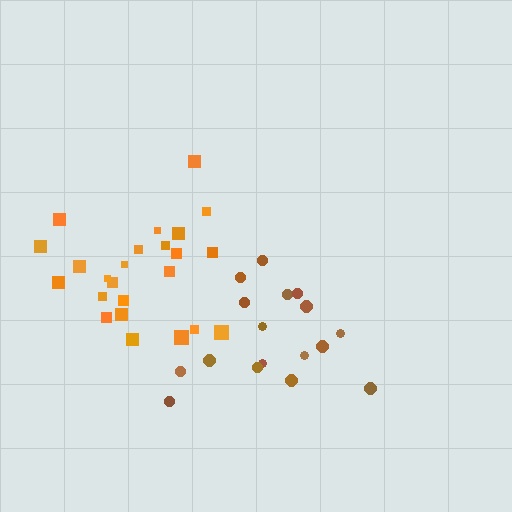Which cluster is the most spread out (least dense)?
Brown.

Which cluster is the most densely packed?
Orange.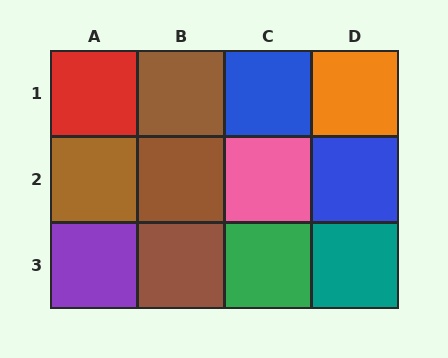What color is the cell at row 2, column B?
Brown.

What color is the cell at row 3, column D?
Teal.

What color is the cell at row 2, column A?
Brown.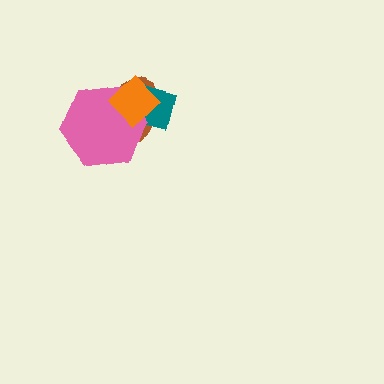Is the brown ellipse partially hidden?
Yes, it is partially covered by another shape.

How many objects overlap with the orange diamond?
3 objects overlap with the orange diamond.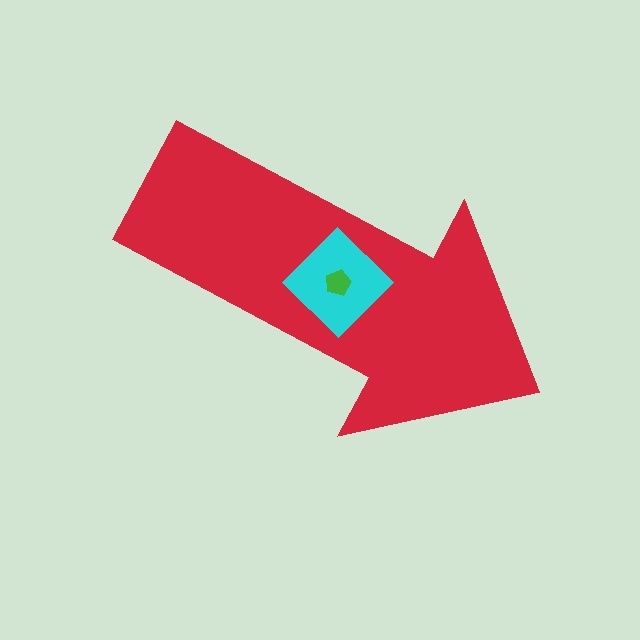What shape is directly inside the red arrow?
The cyan diamond.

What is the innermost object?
The green pentagon.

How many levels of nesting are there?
3.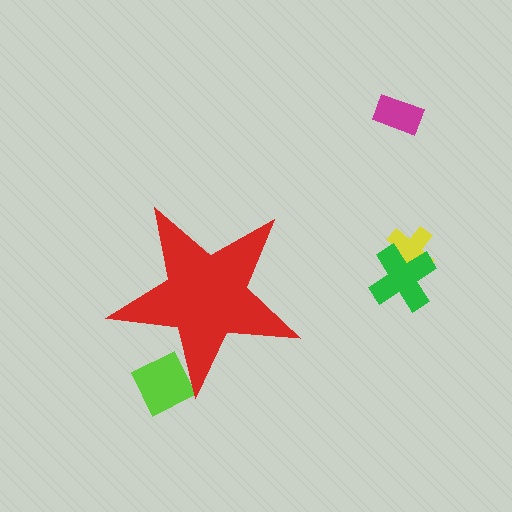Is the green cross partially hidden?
No, the green cross is fully visible.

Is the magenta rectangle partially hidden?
No, the magenta rectangle is fully visible.